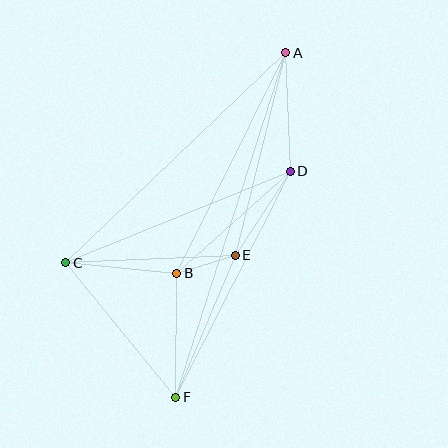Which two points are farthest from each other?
Points A and F are farthest from each other.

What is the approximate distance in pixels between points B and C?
The distance between B and C is approximately 111 pixels.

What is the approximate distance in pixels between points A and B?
The distance between A and B is approximately 246 pixels.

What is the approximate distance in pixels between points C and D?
The distance between C and D is approximately 242 pixels.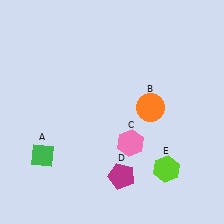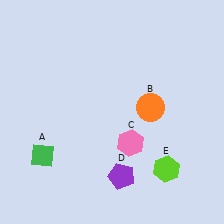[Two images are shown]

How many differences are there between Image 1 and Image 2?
There is 1 difference between the two images.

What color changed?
The pentagon (D) changed from magenta in Image 1 to purple in Image 2.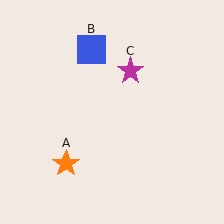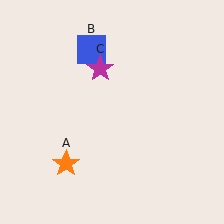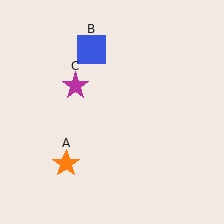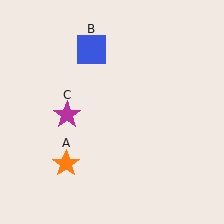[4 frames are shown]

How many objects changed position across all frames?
1 object changed position: magenta star (object C).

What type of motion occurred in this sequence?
The magenta star (object C) rotated counterclockwise around the center of the scene.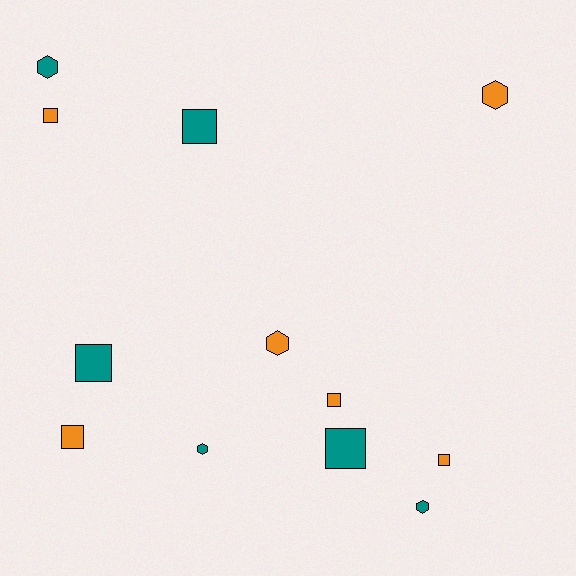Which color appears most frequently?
Teal, with 6 objects.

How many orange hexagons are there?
There are 2 orange hexagons.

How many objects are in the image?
There are 12 objects.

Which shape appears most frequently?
Square, with 7 objects.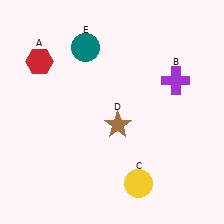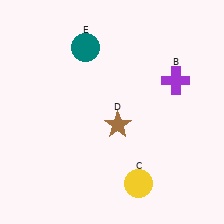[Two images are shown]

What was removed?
The red hexagon (A) was removed in Image 2.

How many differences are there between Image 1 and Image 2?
There is 1 difference between the two images.